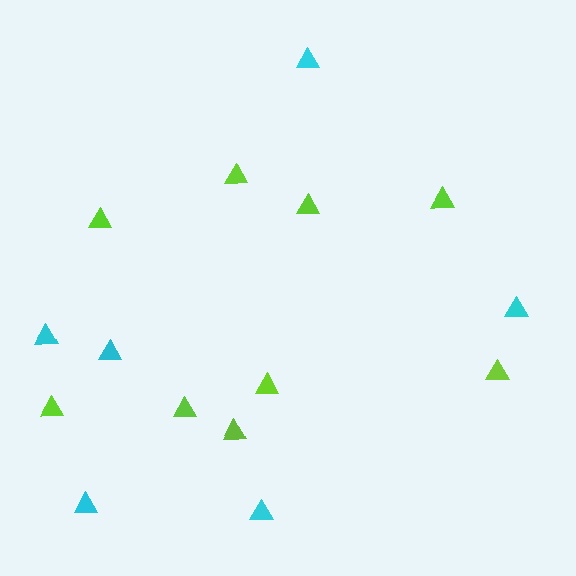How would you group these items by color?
There are 2 groups: one group of cyan triangles (6) and one group of lime triangles (9).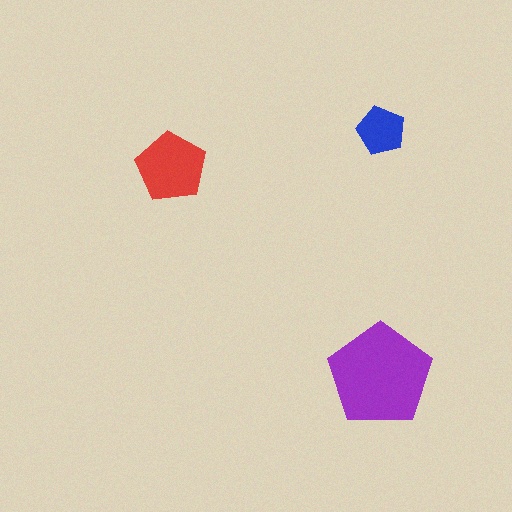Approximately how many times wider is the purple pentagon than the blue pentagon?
About 2 times wider.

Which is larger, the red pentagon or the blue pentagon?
The red one.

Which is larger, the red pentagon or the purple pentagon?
The purple one.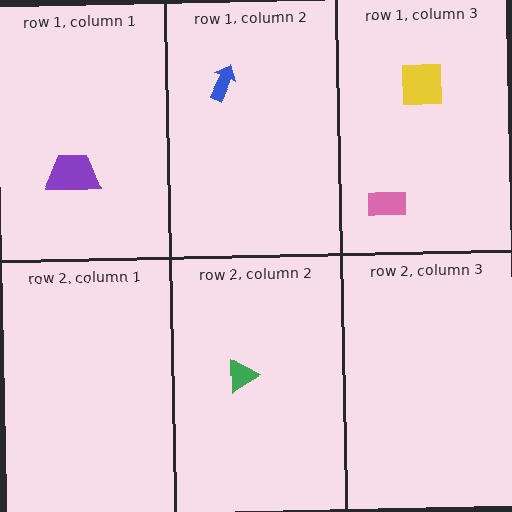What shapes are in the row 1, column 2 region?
The blue arrow.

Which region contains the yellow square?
The row 1, column 3 region.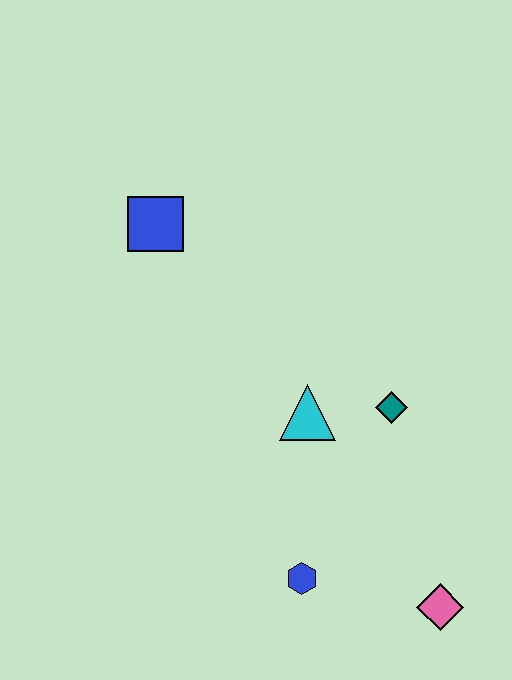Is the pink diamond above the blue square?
No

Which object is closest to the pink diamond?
The blue hexagon is closest to the pink diamond.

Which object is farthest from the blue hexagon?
The blue square is farthest from the blue hexagon.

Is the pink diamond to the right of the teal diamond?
Yes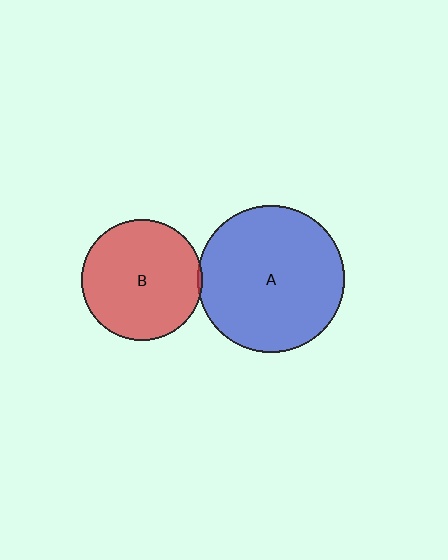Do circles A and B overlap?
Yes.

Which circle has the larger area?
Circle A (blue).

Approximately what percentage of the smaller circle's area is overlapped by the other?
Approximately 5%.